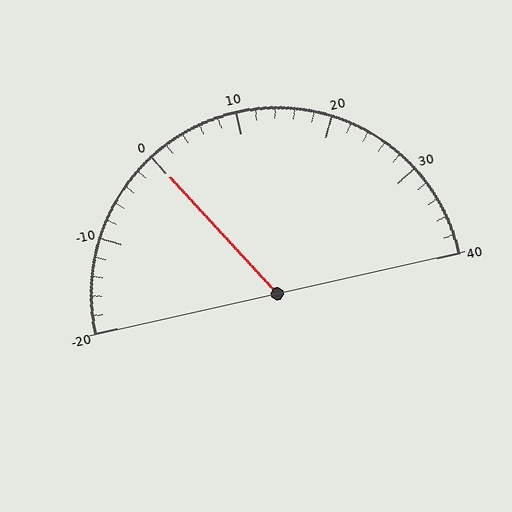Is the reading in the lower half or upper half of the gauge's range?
The reading is in the lower half of the range (-20 to 40).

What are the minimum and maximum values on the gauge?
The gauge ranges from -20 to 40.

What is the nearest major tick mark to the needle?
The nearest major tick mark is 0.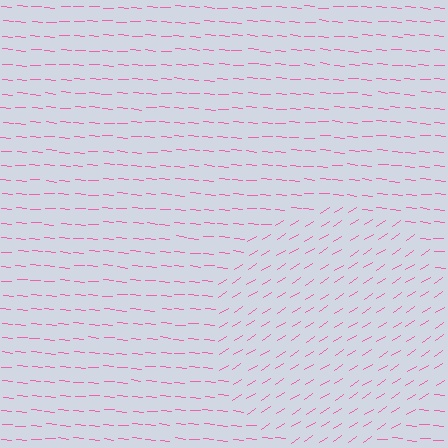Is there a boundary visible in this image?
Yes, there is a texture boundary formed by a change in line orientation.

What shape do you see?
I see a circle.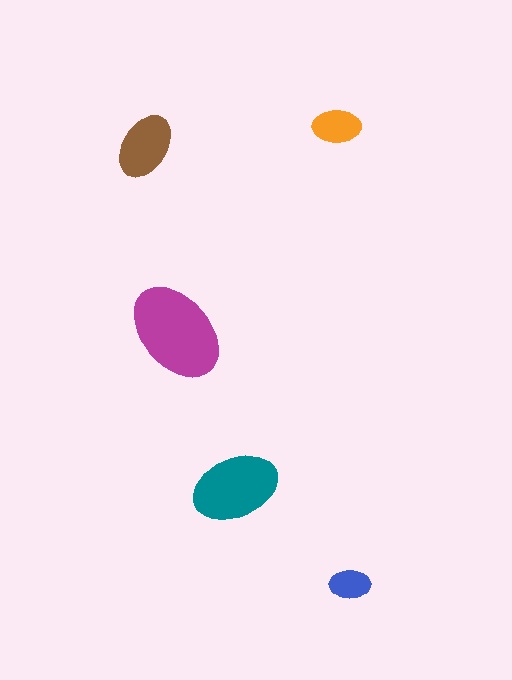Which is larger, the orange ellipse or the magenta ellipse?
The magenta one.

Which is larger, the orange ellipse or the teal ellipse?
The teal one.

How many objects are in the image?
There are 5 objects in the image.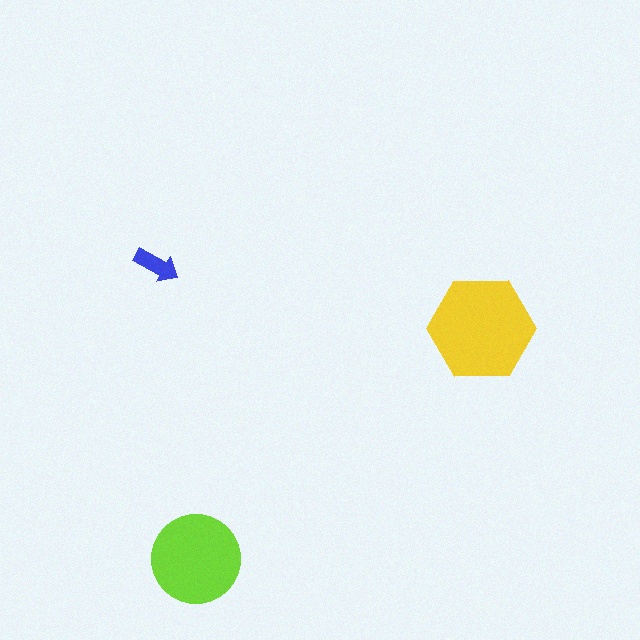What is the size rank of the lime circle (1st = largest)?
2nd.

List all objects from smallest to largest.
The blue arrow, the lime circle, the yellow hexagon.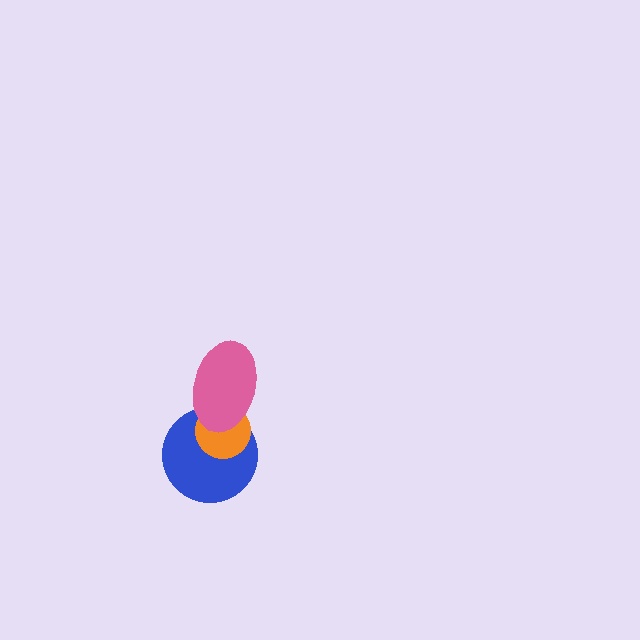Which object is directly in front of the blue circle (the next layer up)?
The orange circle is directly in front of the blue circle.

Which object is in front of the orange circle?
The pink ellipse is in front of the orange circle.